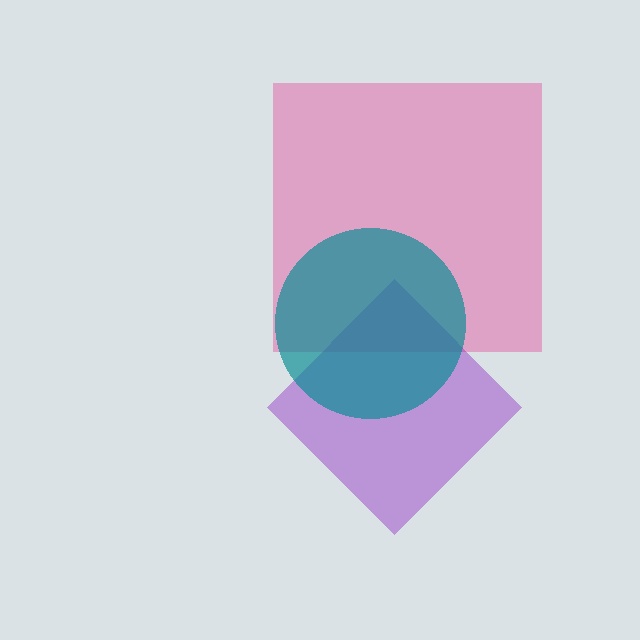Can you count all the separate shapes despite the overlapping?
Yes, there are 3 separate shapes.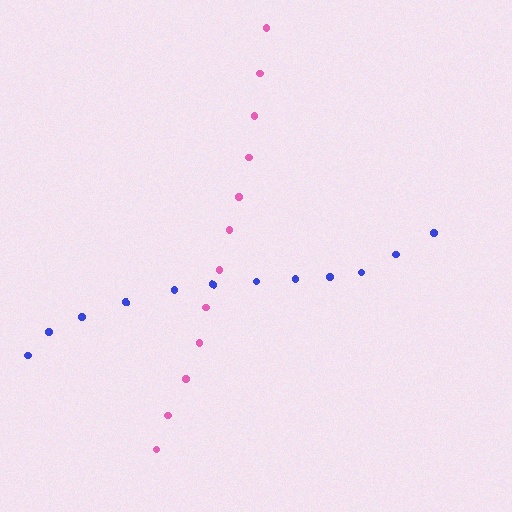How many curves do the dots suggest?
There are 2 distinct paths.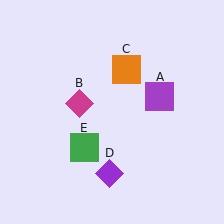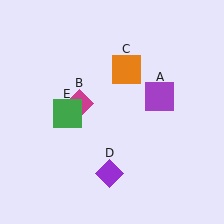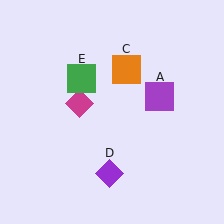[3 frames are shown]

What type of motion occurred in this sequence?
The green square (object E) rotated clockwise around the center of the scene.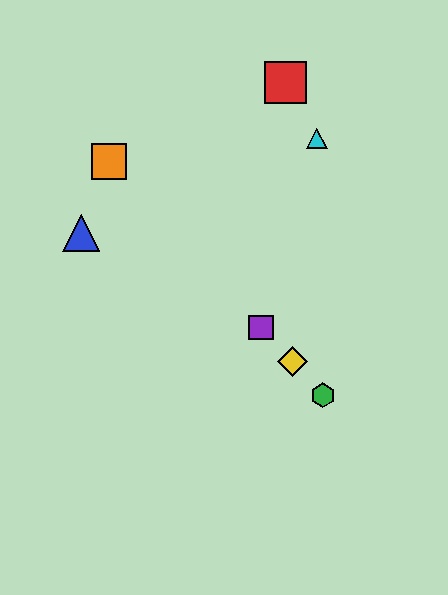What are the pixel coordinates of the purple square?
The purple square is at (261, 328).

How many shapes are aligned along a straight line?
4 shapes (the green hexagon, the yellow diamond, the purple square, the orange square) are aligned along a straight line.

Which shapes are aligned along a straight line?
The green hexagon, the yellow diamond, the purple square, the orange square are aligned along a straight line.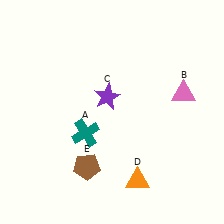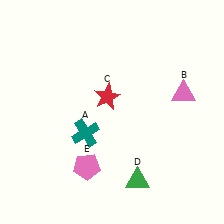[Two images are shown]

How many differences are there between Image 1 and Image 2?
There are 3 differences between the two images.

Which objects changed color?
C changed from purple to red. D changed from orange to green. E changed from brown to pink.